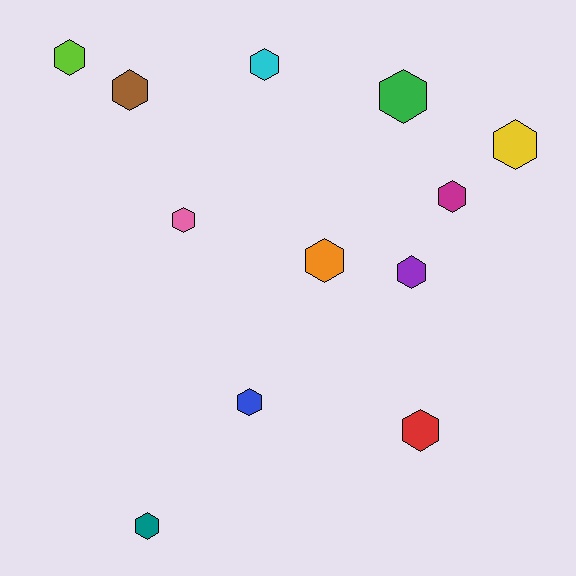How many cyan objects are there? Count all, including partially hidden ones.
There is 1 cyan object.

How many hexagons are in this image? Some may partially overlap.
There are 12 hexagons.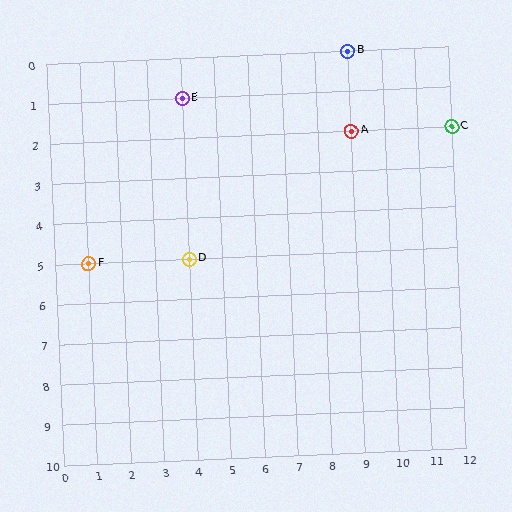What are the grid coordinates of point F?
Point F is at grid coordinates (1, 5).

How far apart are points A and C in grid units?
Points A and C are 3 columns apart.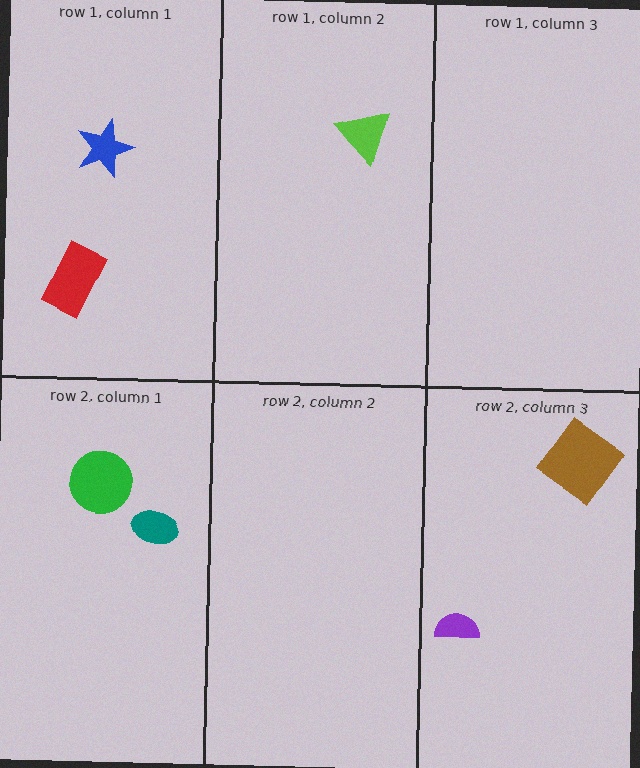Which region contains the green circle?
The row 2, column 1 region.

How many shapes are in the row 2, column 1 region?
2.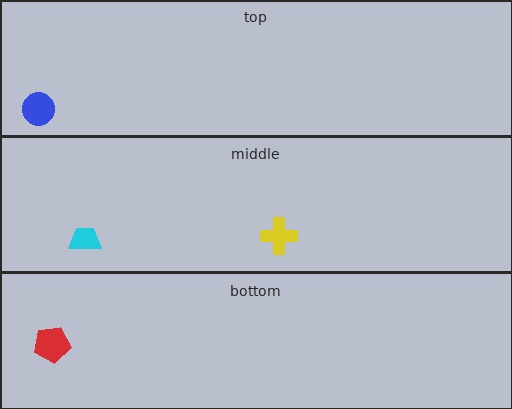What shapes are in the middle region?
The yellow cross, the cyan trapezoid.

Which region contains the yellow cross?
The middle region.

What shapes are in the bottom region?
The red pentagon.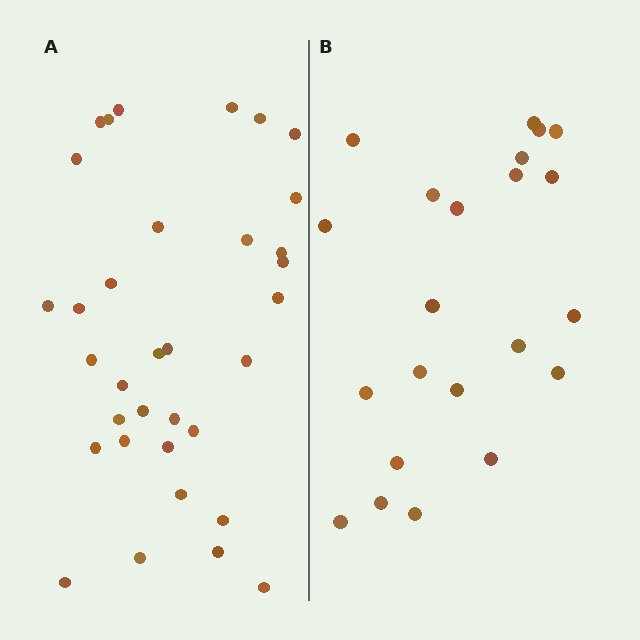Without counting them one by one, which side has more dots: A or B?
Region A (the left region) has more dots.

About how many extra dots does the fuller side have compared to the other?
Region A has roughly 12 or so more dots than region B.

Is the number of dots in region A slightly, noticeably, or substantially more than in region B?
Region A has substantially more. The ratio is roughly 1.5 to 1.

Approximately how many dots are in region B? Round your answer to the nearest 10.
About 20 dots. (The exact count is 22, which rounds to 20.)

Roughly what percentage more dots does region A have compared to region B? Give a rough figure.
About 55% more.